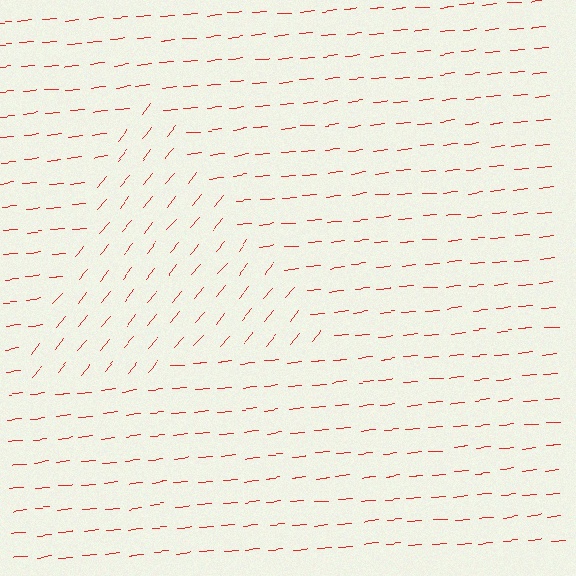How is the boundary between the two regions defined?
The boundary is defined purely by a change in line orientation (approximately 45 degrees difference). All lines are the same color and thickness.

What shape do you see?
I see a triangle.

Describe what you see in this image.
The image is filled with small red line segments. A triangle region in the image has lines oriented differently from the surrounding lines, creating a visible texture boundary.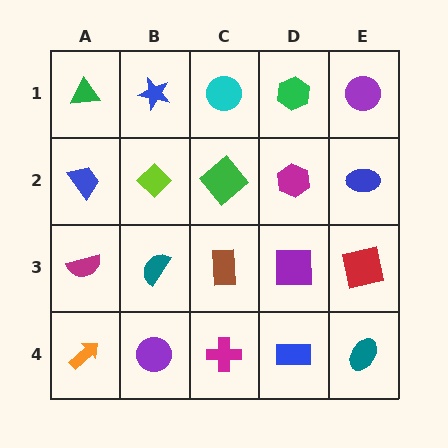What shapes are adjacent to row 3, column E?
A blue ellipse (row 2, column E), a teal ellipse (row 4, column E), a purple square (row 3, column D).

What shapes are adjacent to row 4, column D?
A purple square (row 3, column D), a magenta cross (row 4, column C), a teal ellipse (row 4, column E).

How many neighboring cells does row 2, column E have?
3.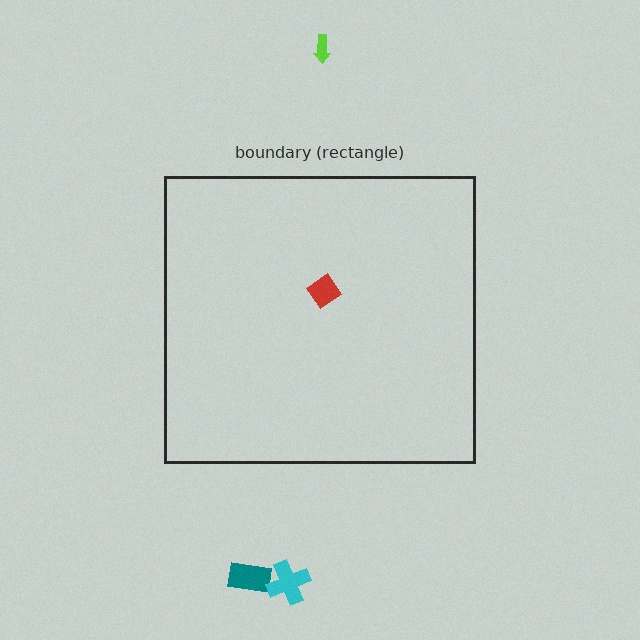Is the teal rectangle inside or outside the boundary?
Outside.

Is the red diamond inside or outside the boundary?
Inside.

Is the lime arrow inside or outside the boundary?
Outside.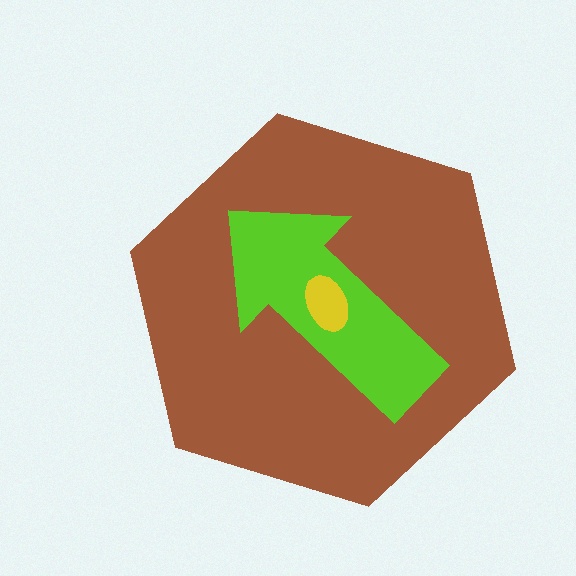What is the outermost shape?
The brown hexagon.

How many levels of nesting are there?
3.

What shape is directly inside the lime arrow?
The yellow ellipse.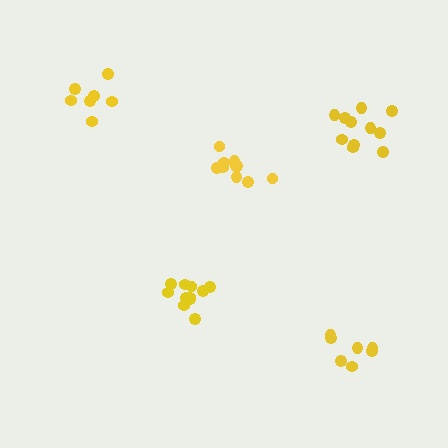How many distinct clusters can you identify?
There are 5 distinct clusters.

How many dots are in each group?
Group 1: 11 dots, Group 2: 10 dots, Group 3: 11 dots, Group 4: 7 dots, Group 5: 7 dots (46 total).